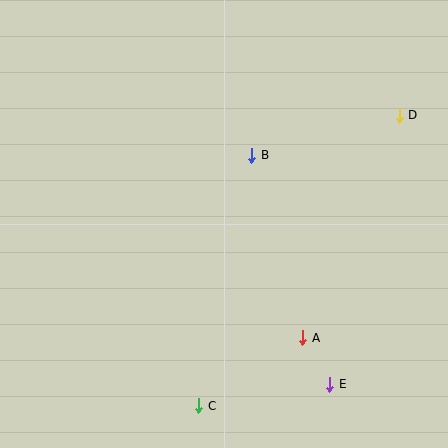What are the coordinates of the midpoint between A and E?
The midpoint between A and E is at (316, 361).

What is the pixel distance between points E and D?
The distance between E and D is 278 pixels.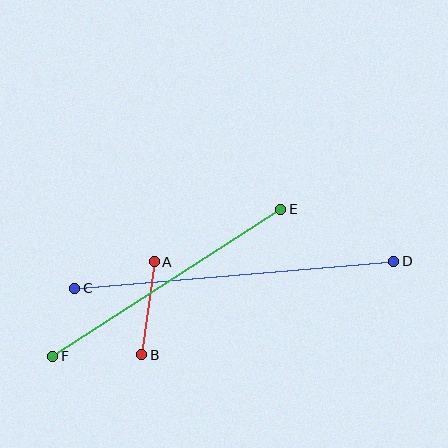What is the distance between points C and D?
The distance is approximately 320 pixels.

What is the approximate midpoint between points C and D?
The midpoint is at approximately (234, 275) pixels.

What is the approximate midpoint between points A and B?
The midpoint is at approximately (148, 308) pixels.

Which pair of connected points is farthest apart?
Points C and D are farthest apart.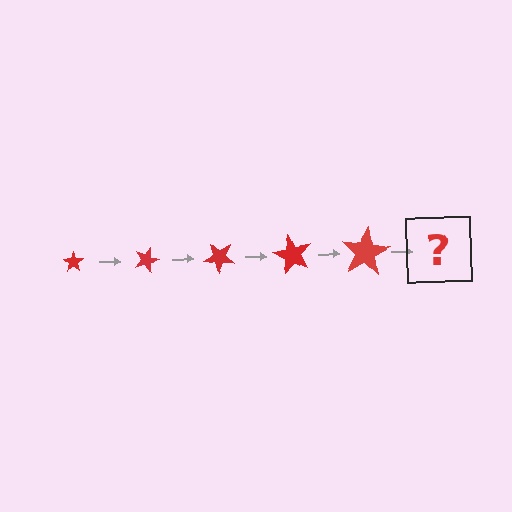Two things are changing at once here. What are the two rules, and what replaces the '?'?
The two rules are that the star grows larger each step and it rotates 20 degrees each step. The '?' should be a star, larger than the previous one and rotated 100 degrees from the start.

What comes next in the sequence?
The next element should be a star, larger than the previous one and rotated 100 degrees from the start.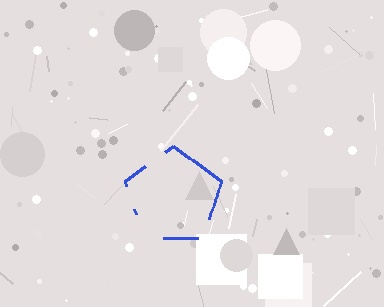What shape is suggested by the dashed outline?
The dashed outline suggests a pentagon.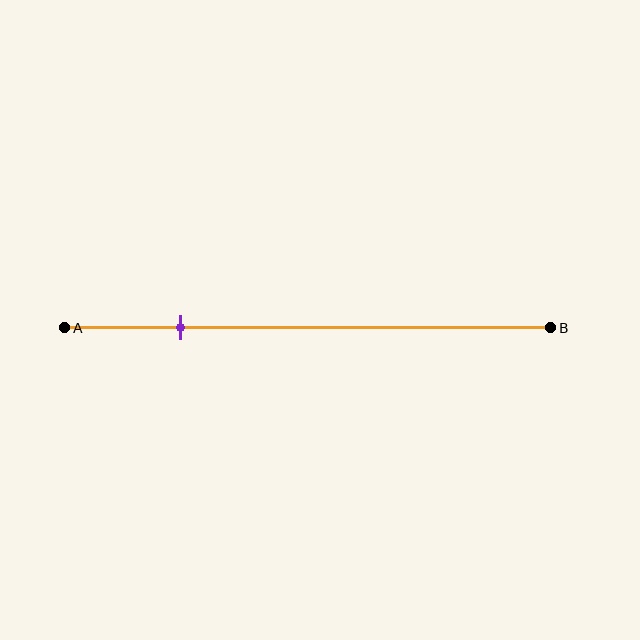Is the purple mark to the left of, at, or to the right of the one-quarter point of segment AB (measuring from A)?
The purple mark is approximately at the one-quarter point of segment AB.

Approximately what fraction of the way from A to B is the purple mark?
The purple mark is approximately 25% of the way from A to B.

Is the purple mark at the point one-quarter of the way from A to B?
Yes, the mark is approximately at the one-quarter point.